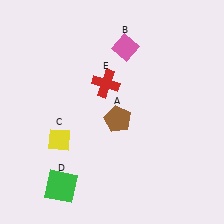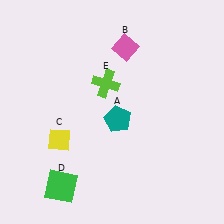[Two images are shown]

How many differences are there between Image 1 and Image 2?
There are 2 differences between the two images.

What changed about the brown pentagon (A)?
In Image 1, A is brown. In Image 2, it changed to teal.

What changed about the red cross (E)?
In Image 1, E is red. In Image 2, it changed to lime.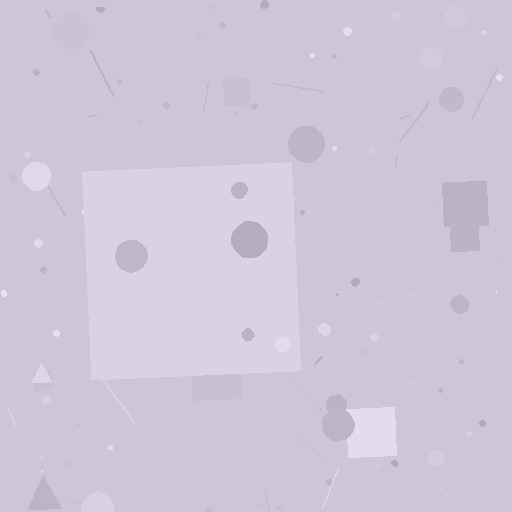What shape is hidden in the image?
A square is hidden in the image.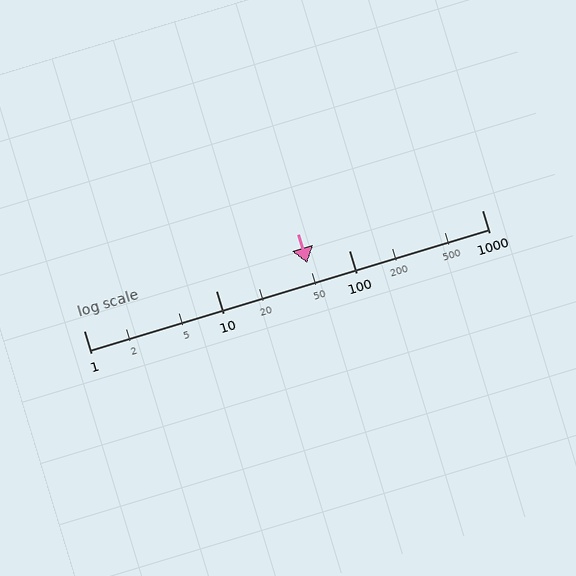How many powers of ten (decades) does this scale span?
The scale spans 3 decades, from 1 to 1000.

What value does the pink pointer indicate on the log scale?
The pointer indicates approximately 48.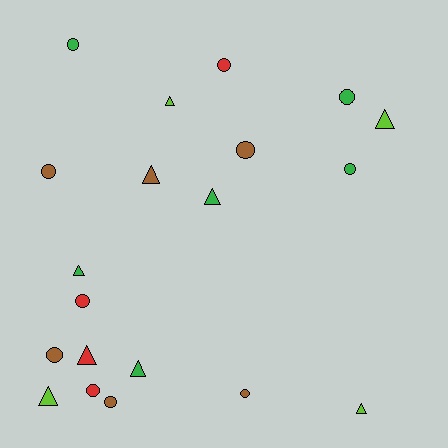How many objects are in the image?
There are 20 objects.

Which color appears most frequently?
Green, with 6 objects.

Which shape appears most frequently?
Circle, with 11 objects.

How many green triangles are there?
There are 3 green triangles.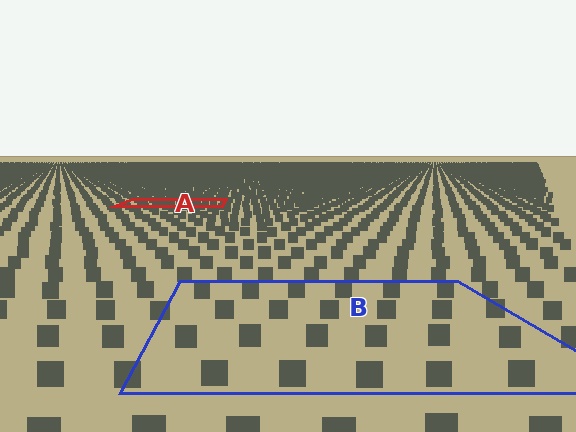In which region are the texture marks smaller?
The texture marks are smaller in region A, because it is farther away.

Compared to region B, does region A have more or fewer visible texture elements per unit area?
Region A has more texture elements per unit area — they are packed more densely because it is farther away.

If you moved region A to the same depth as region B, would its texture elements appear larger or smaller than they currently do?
They would appear larger. At a closer depth, the same texture elements are projected at a bigger on-screen size.